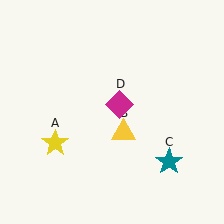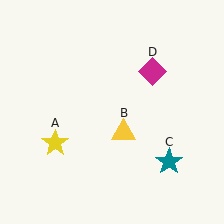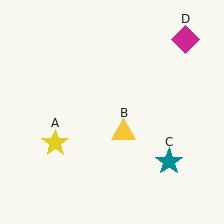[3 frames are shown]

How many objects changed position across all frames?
1 object changed position: magenta diamond (object D).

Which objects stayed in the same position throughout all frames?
Yellow star (object A) and yellow triangle (object B) and teal star (object C) remained stationary.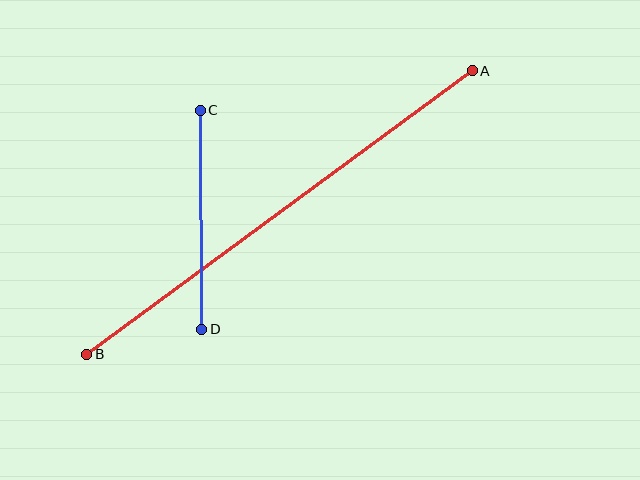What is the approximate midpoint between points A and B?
The midpoint is at approximately (279, 213) pixels.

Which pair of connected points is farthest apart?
Points A and B are farthest apart.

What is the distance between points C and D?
The distance is approximately 219 pixels.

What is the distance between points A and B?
The distance is approximately 479 pixels.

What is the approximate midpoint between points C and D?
The midpoint is at approximately (201, 220) pixels.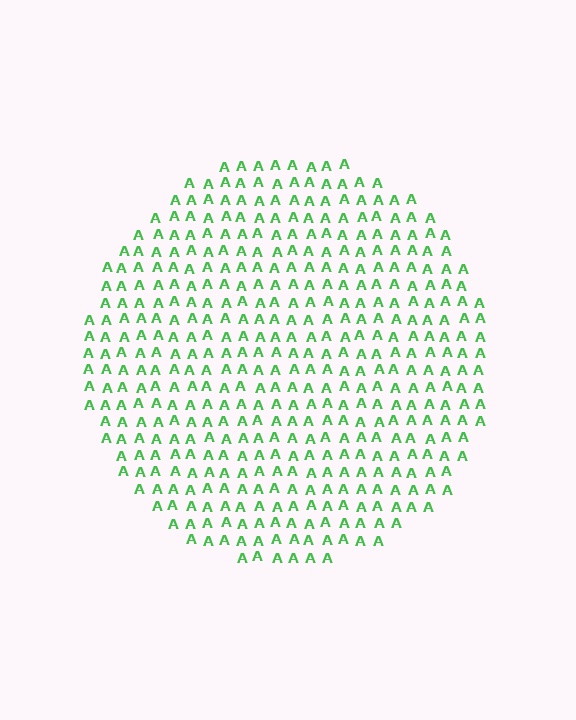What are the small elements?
The small elements are letter A's.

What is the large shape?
The large shape is a circle.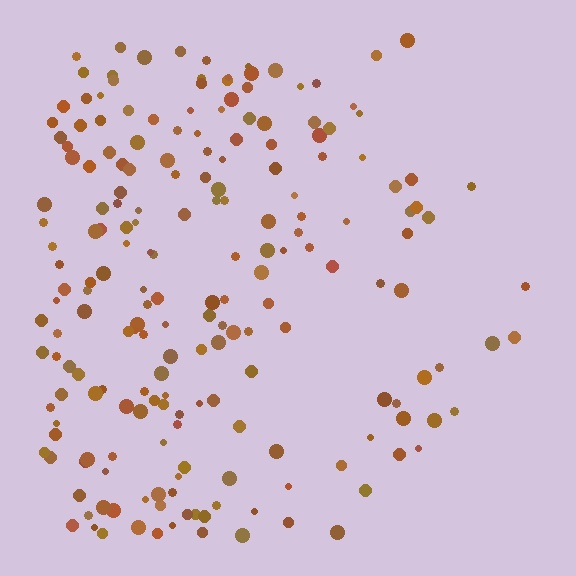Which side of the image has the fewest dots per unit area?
The right.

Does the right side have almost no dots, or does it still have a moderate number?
Still a moderate number, just noticeably fewer than the left.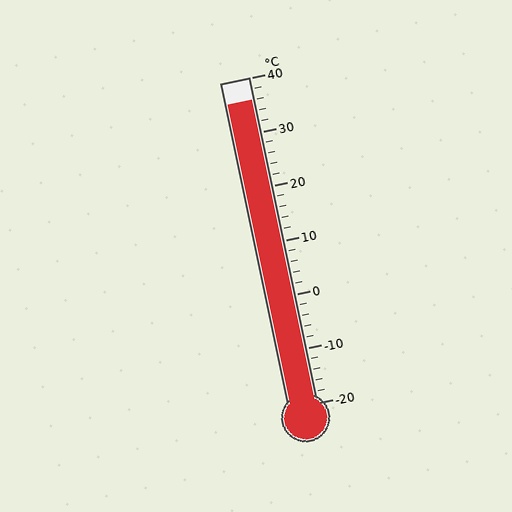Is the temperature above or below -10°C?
The temperature is above -10°C.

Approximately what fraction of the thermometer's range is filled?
The thermometer is filled to approximately 95% of its range.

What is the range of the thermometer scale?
The thermometer scale ranges from -20°C to 40°C.